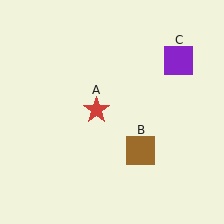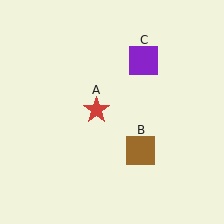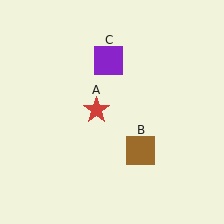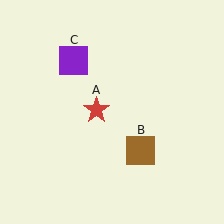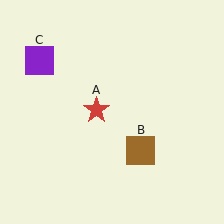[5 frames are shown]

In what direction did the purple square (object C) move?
The purple square (object C) moved left.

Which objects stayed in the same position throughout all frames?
Red star (object A) and brown square (object B) remained stationary.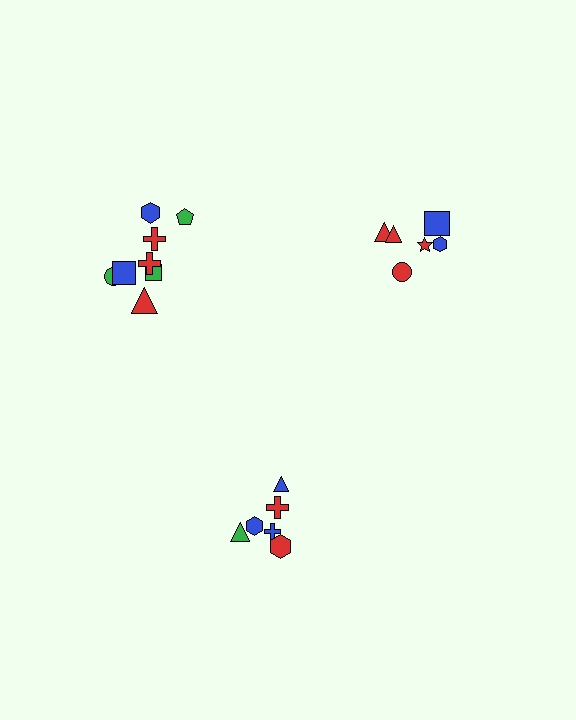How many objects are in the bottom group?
There are 6 objects.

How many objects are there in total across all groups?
There are 20 objects.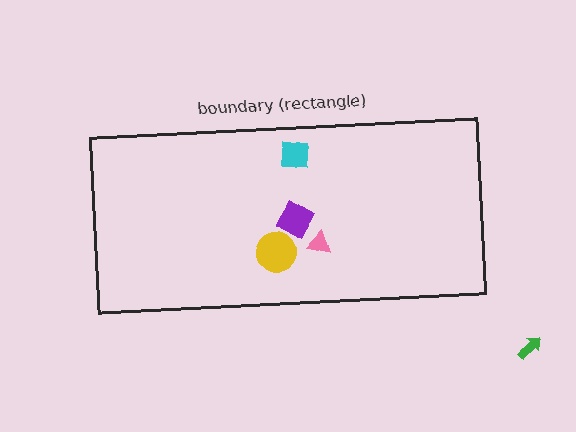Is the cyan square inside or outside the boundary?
Inside.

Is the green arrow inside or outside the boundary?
Outside.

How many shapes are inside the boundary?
4 inside, 1 outside.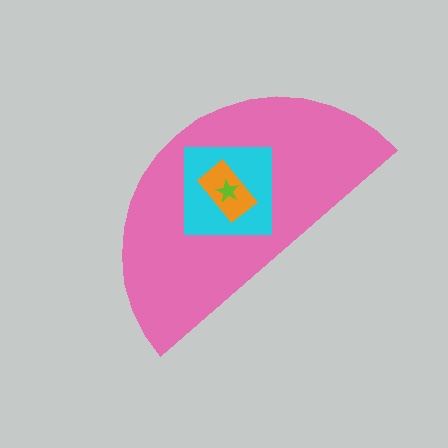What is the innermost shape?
The lime star.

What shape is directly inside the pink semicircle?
The cyan square.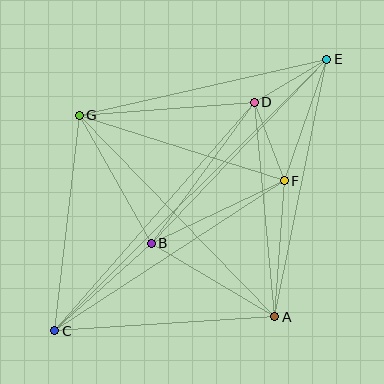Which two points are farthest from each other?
Points C and E are farthest from each other.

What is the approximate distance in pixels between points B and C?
The distance between B and C is approximately 130 pixels.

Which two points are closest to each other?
Points D and F are closest to each other.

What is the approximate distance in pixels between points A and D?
The distance between A and D is approximately 215 pixels.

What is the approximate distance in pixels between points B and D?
The distance between B and D is approximately 175 pixels.